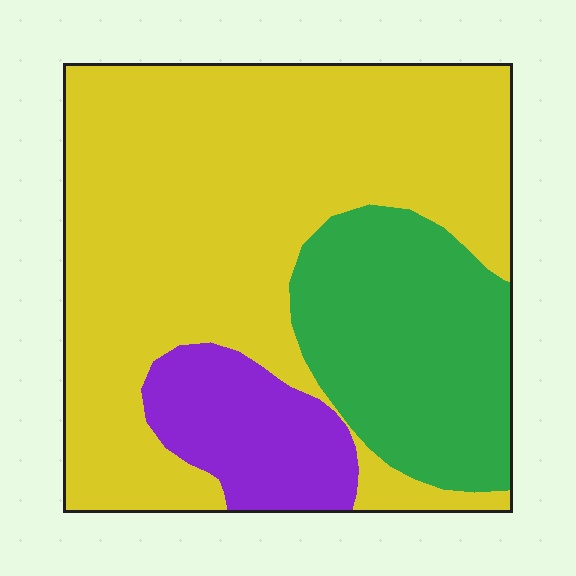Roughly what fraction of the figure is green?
Green covers about 25% of the figure.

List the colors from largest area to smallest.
From largest to smallest: yellow, green, purple.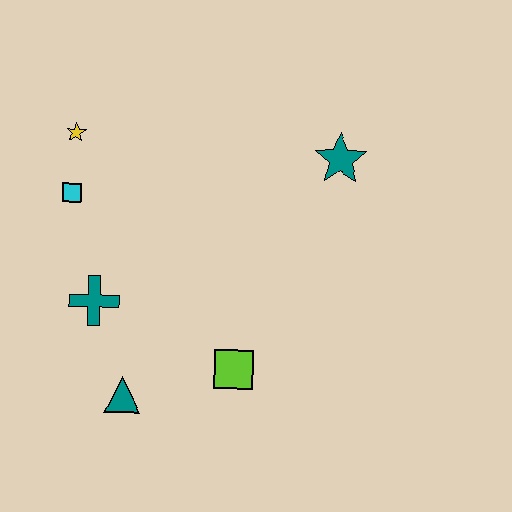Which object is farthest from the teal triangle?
The teal star is farthest from the teal triangle.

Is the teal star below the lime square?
No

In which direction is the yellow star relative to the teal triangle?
The yellow star is above the teal triangle.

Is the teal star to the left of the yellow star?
No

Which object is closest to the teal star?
The lime square is closest to the teal star.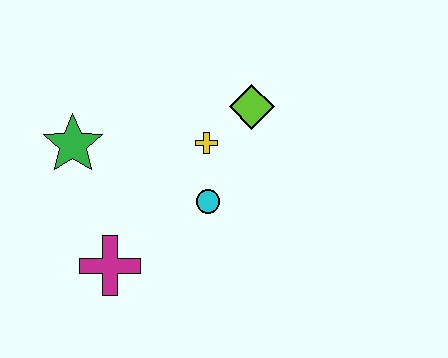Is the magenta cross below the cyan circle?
Yes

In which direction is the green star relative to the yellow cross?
The green star is to the left of the yellow cross.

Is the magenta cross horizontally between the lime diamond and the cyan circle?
No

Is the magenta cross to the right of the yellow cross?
No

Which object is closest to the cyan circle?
The yellow cross is closest to the cyan circle.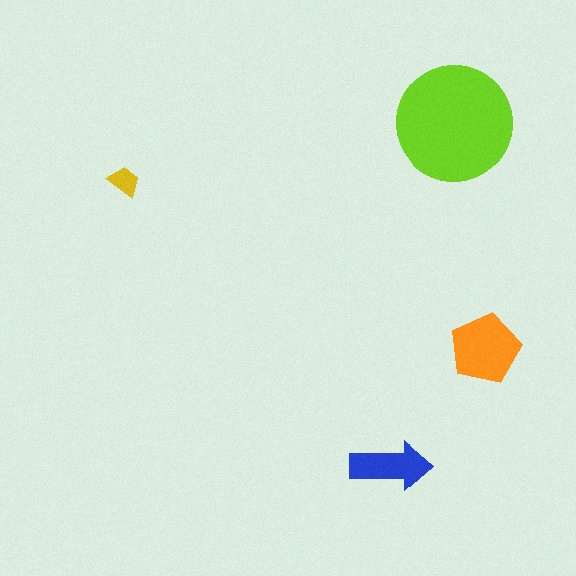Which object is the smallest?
The yellow trapezoid.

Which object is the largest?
The lime circle.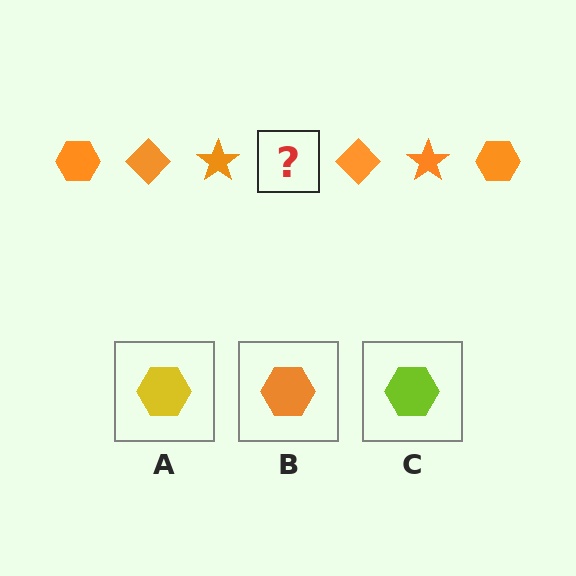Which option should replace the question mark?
Option B.